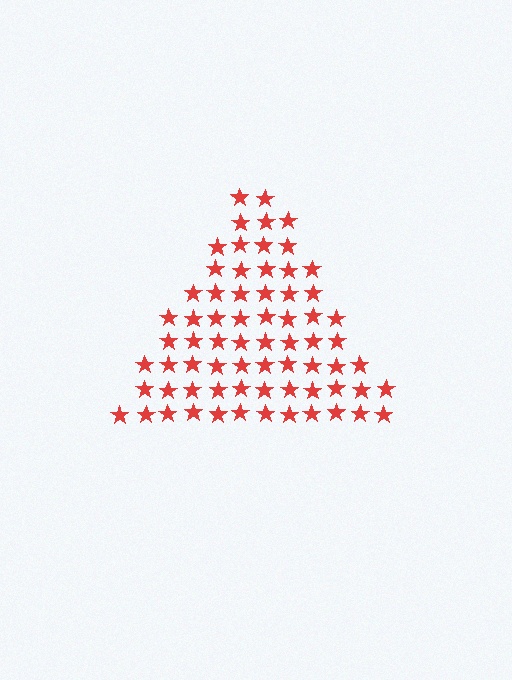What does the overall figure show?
The overall figure shows a triangle.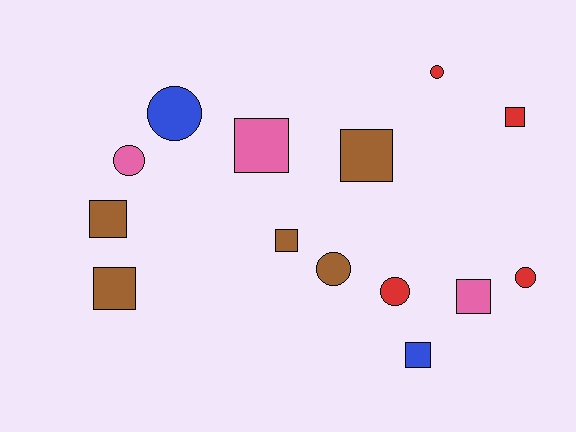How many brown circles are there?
There is 1 brown circle.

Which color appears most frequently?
Brown, with 5 objects.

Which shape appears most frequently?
Square, with 8 objects.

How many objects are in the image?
There are 14 objects.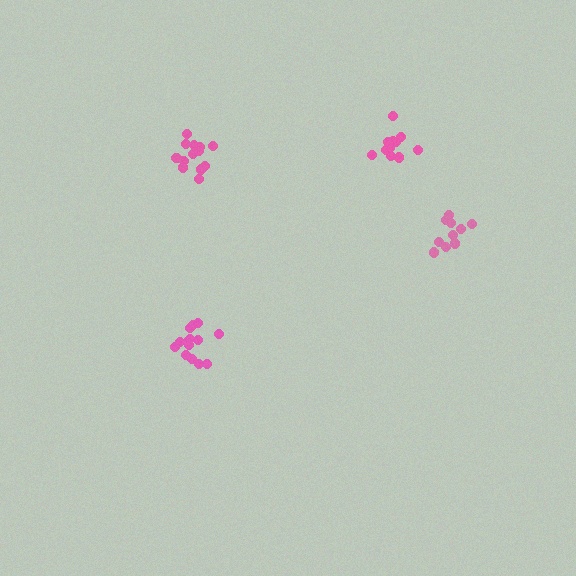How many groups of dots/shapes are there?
There are 4 groups.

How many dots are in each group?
Group 1: 10 dots, Group 2: 14 dots, Group 3: 14 dots, Group 4: 11 dots (49 total).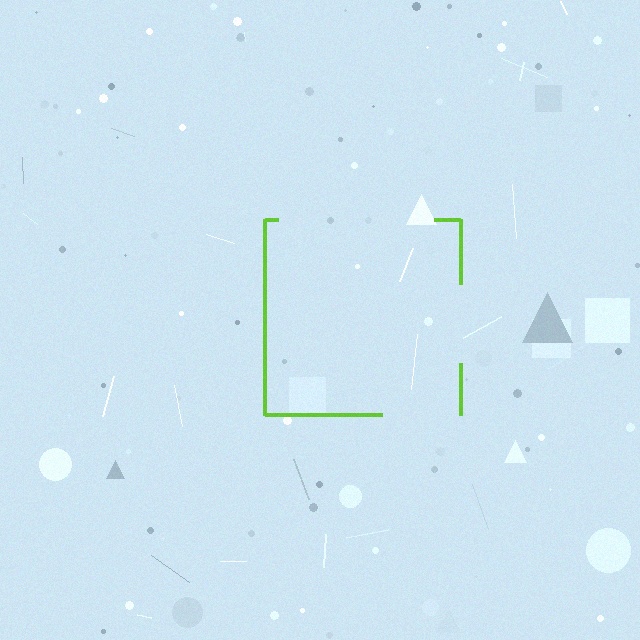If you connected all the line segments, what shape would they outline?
They would outline a square.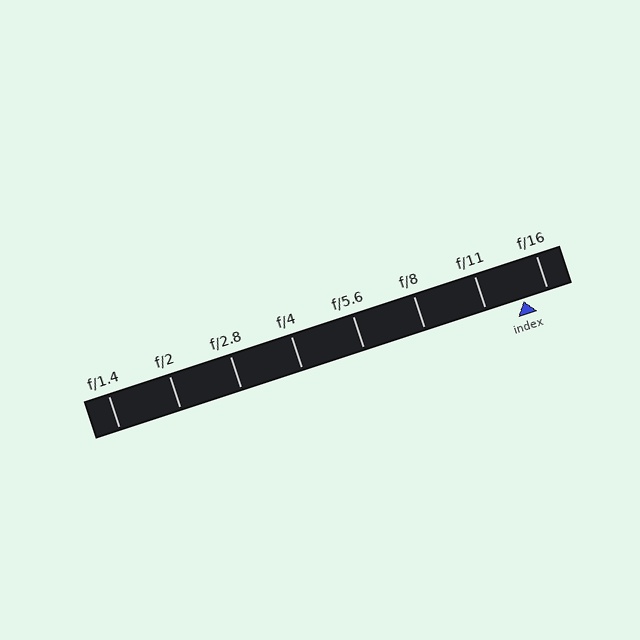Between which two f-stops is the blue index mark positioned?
The index mark is between f/11 and f/16.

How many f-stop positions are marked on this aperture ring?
There are 8 f-stop positions marked.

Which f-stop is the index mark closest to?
The index mark is closest to f/16.